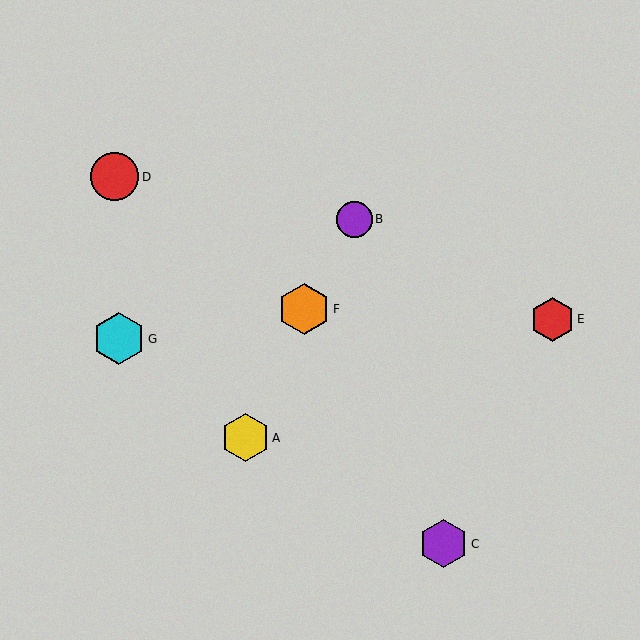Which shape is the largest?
The cyan hexagon (labeled G) is the largest.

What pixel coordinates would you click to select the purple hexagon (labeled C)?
Click at (443, 544) to select the purple hexagon C.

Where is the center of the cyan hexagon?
The center of the cyan hexagon is at (119, 339).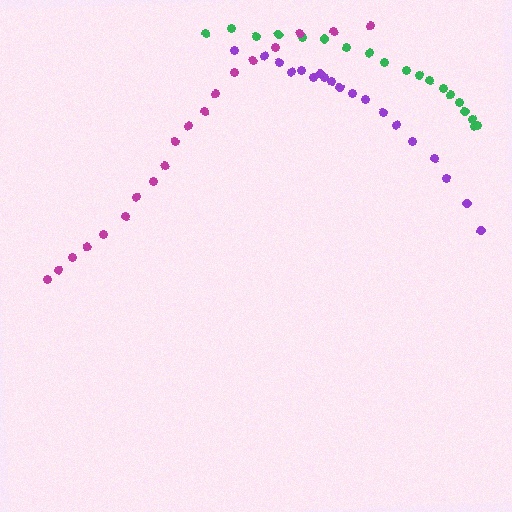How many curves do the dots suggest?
There are 3 distinct paths.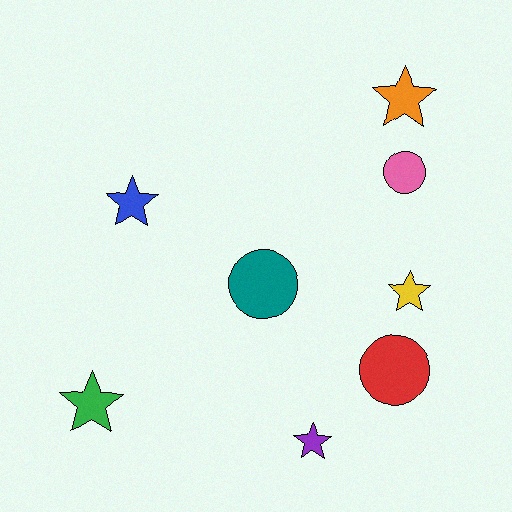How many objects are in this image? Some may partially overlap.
There are 8 objects.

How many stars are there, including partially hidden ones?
There are 5 stars.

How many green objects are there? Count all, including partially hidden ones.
There is 1 green object.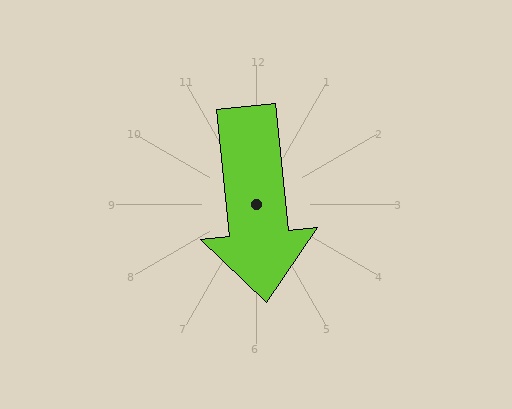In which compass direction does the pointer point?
South.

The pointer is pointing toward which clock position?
Roughly 6 o'clock.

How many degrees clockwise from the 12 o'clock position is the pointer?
Approximately 174 degrees.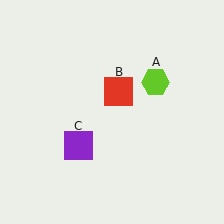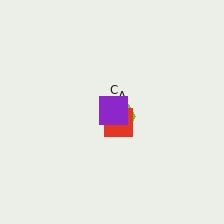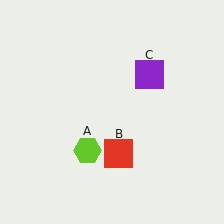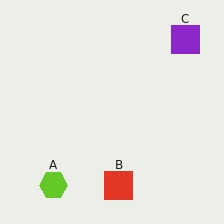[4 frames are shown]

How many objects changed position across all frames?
3 objects changed position: lime hexagon (object A), red square (object B), purple square (object C).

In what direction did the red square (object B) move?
The red square (object B) moved down.